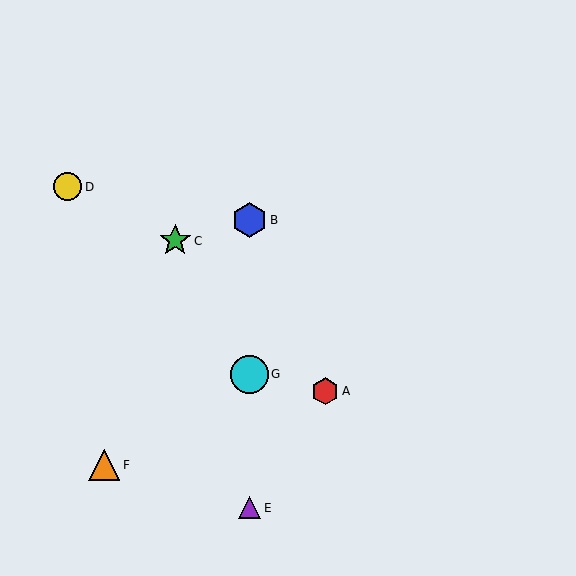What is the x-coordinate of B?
Object B is at x≈249.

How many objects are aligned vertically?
3 objects (B, E, G) are aligned vertically.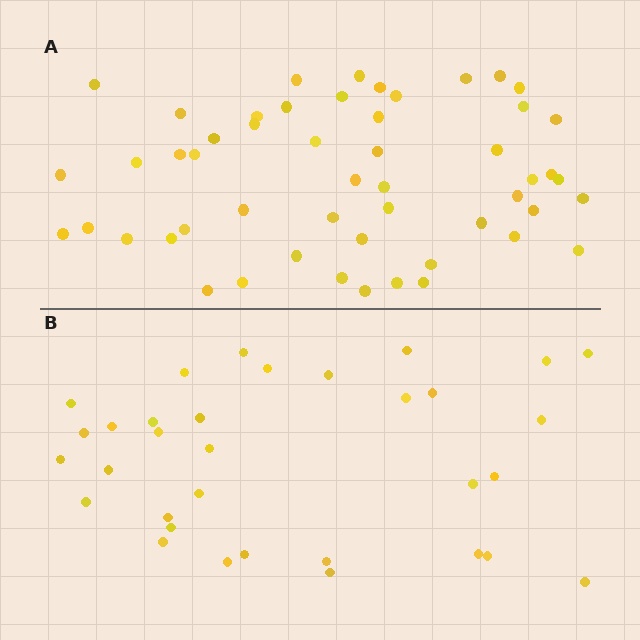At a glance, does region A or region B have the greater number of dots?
Region A (the top region) has more dots.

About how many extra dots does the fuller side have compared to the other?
Region A has approximately 20 more dots than region B.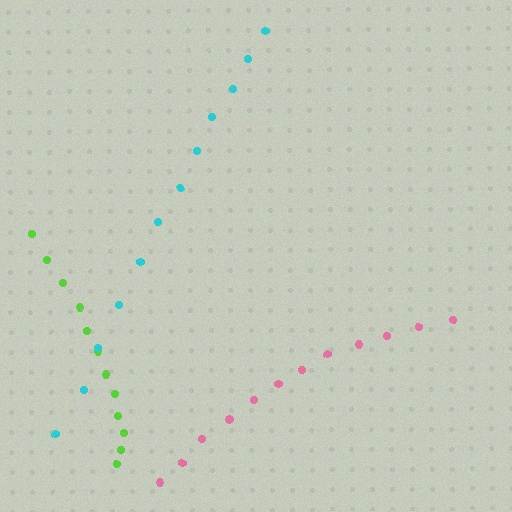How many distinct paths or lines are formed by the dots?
There are 3 distinct paths.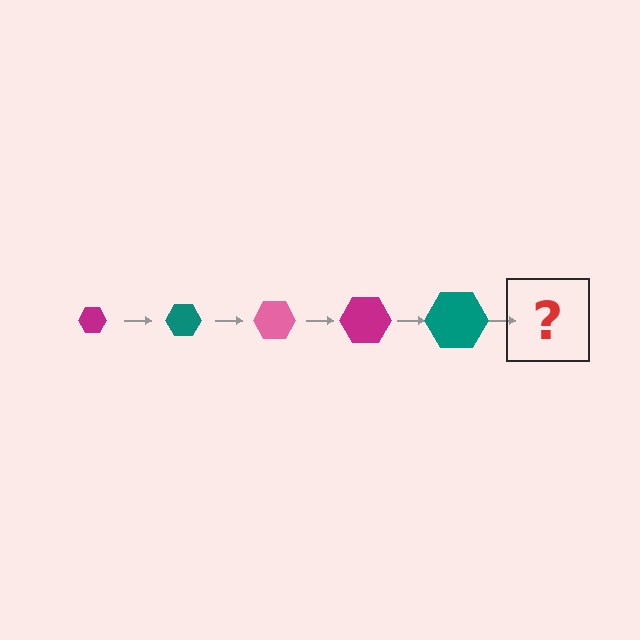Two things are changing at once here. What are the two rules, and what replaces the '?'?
The two rules are that the hexagon grows larger each step and the color cycles through magenta, teal, and pink. The '?' should be a pink hexagon, larger than the previous one.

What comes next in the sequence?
The next element should be a pink hexagon, larger than the previous one.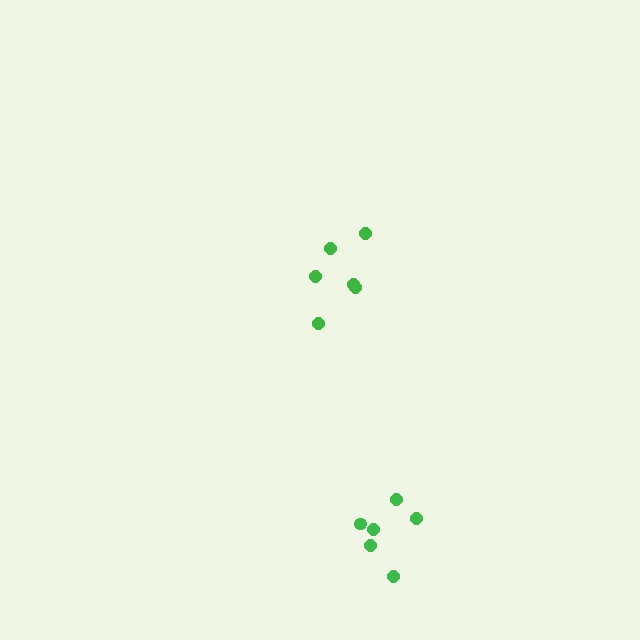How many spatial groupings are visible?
There are 2 spatial groupings.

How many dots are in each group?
Group 1: 6 dots, Group 2: 6 dots (12 total).